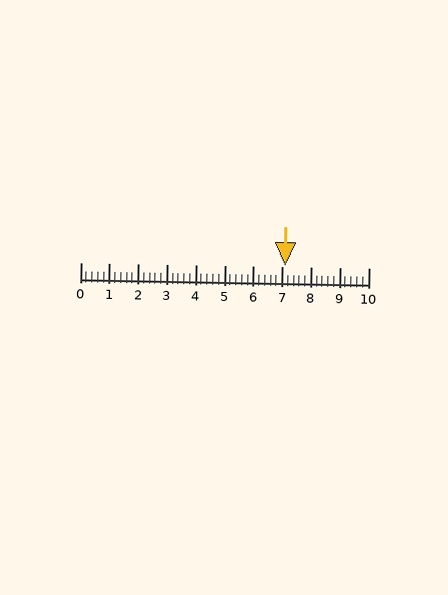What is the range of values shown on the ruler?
The ruler shows values from 0 to 10.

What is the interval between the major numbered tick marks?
The major tick marks are spaced 1 units apart.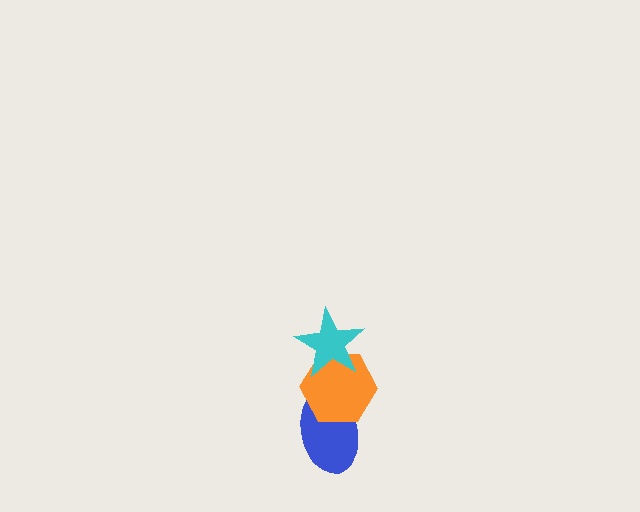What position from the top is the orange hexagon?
The orange hexagon is 2nd from the top.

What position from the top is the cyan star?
The cyan star is 1st from the top.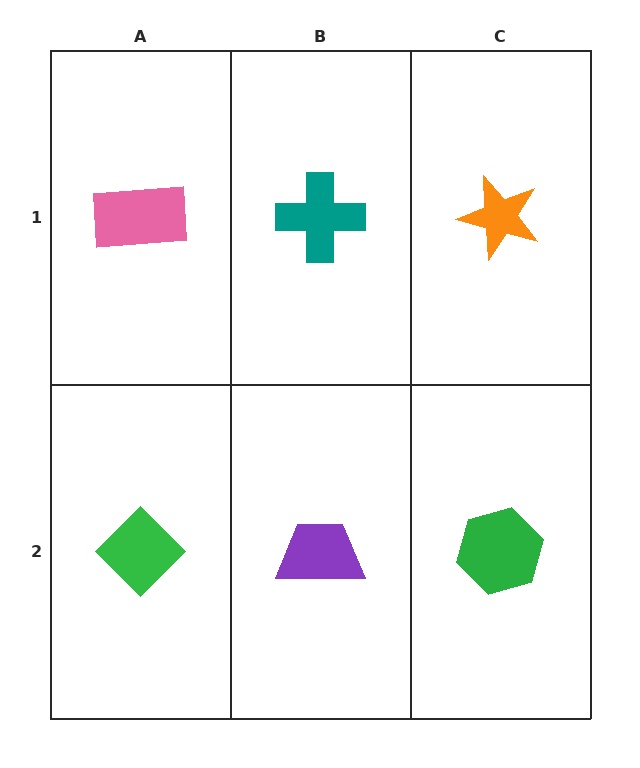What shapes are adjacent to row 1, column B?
A purple trapezoid (row 2, column B), a pink rectangle (row 1, column A), an orange star (row 1, column C).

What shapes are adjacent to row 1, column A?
A green diamond (row 2, column A), a teal cross (row 1, column B).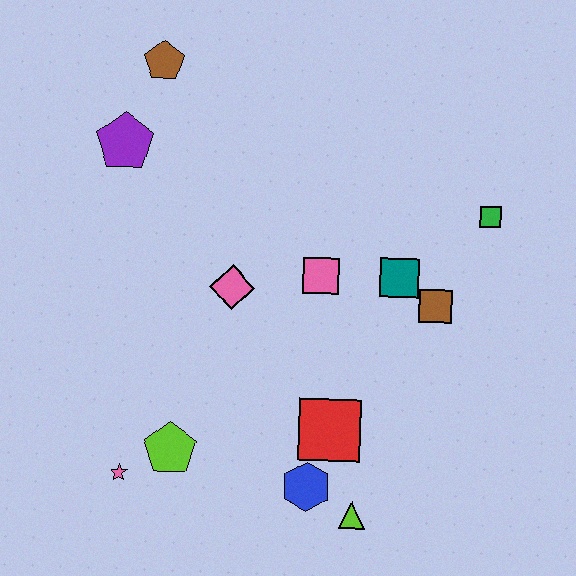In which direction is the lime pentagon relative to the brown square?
The lime pentagon is to the left of the brown square.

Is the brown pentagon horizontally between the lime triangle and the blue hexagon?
No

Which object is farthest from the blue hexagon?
The brown pentagon is farthest from the blue hexagon.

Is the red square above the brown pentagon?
No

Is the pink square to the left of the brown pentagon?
No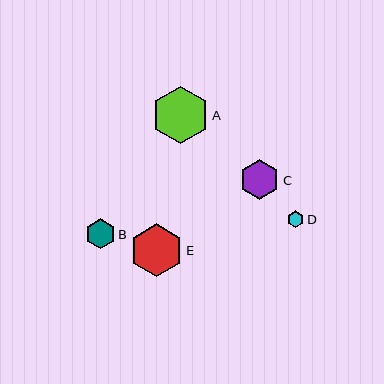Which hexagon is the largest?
Hexagon A is the largest with a size of approximately 57 pixels.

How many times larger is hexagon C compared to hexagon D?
Hexagon C is approximately 2.4 times the size of hexagon D.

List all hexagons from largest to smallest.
From largest to smallest: A, E, C, B, D.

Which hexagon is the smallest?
Hexagon D is the smallest with a size of approximately 17 pixels.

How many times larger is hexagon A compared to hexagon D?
Hexagon A is approximately 3.4 times the size of hexagon D.